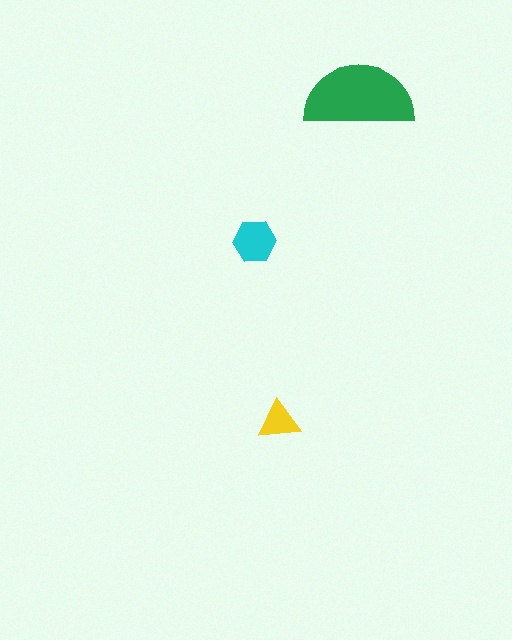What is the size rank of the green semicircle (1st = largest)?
1st.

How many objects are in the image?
There are 3 objects in the image.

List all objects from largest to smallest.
The green semicircle, the cyan hexagon, the yellow triangle.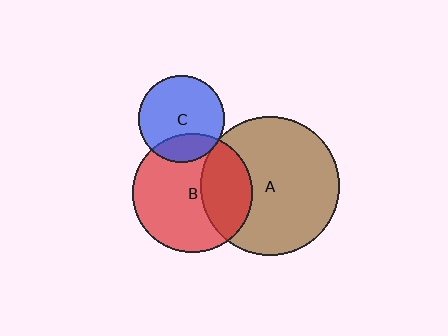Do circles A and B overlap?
Yes.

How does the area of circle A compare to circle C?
Approximately 2.6 times.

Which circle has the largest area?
Circle A (brown).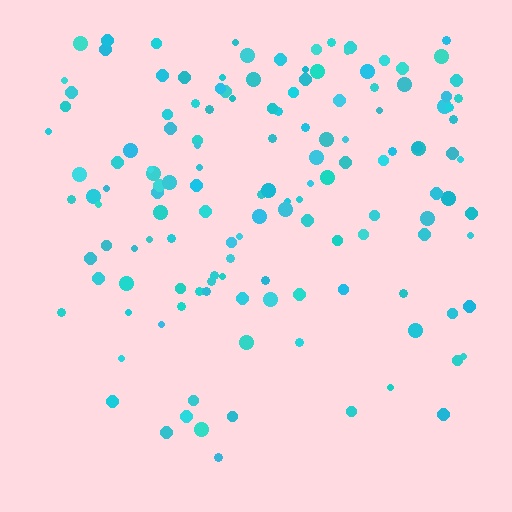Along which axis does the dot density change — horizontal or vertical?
Vertical.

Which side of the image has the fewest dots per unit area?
The bottom.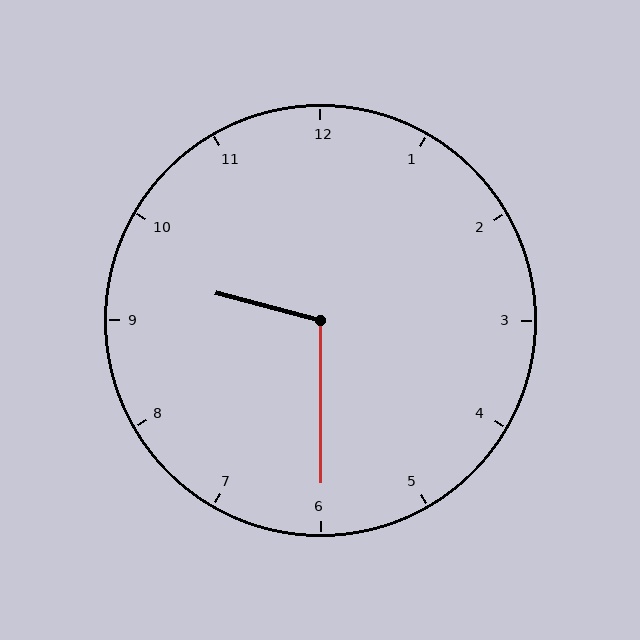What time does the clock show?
9:30.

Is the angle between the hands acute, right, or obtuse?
It is obtuse.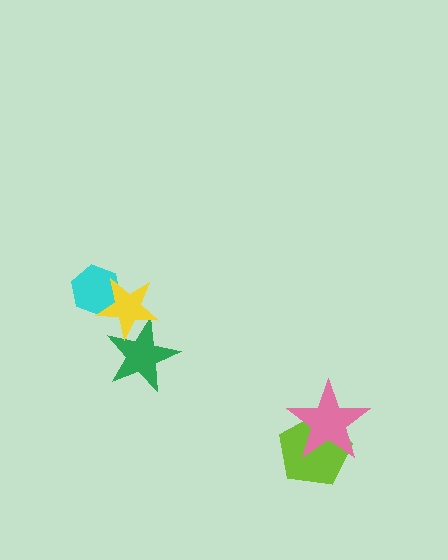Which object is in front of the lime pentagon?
The pink star is in front of the lime pentagon.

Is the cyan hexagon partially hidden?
Yes, it is partially covered by another shape.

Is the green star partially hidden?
Yes, it is partially covered by another shape.